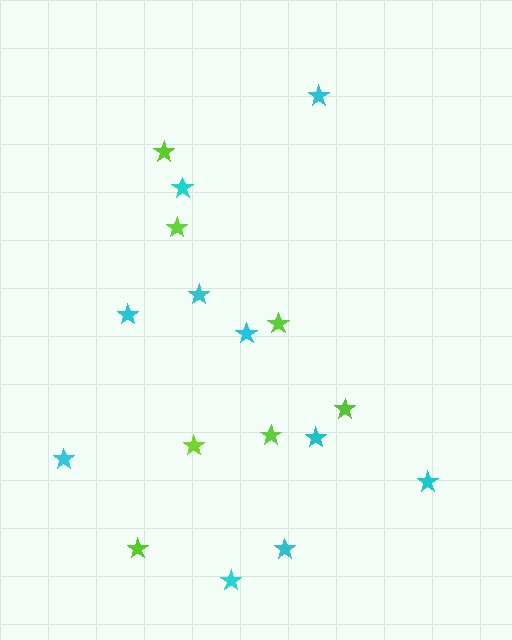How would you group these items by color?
There are 2 groups: one group of cyan stars (10) and one group of lime stars (7).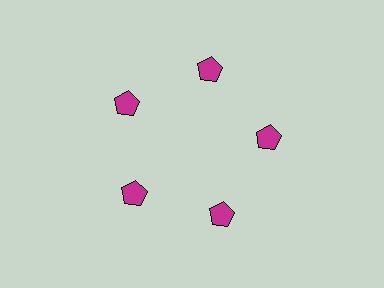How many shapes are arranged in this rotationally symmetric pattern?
There are 5 shapes, arranged in 5 groups of 1.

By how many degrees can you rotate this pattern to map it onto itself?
The pattern maps onto itself every 72 degrees of rotation.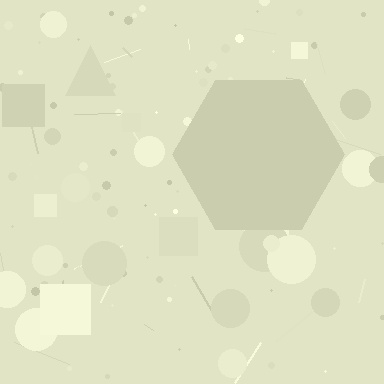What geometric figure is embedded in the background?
A hexagon is embedded in the background.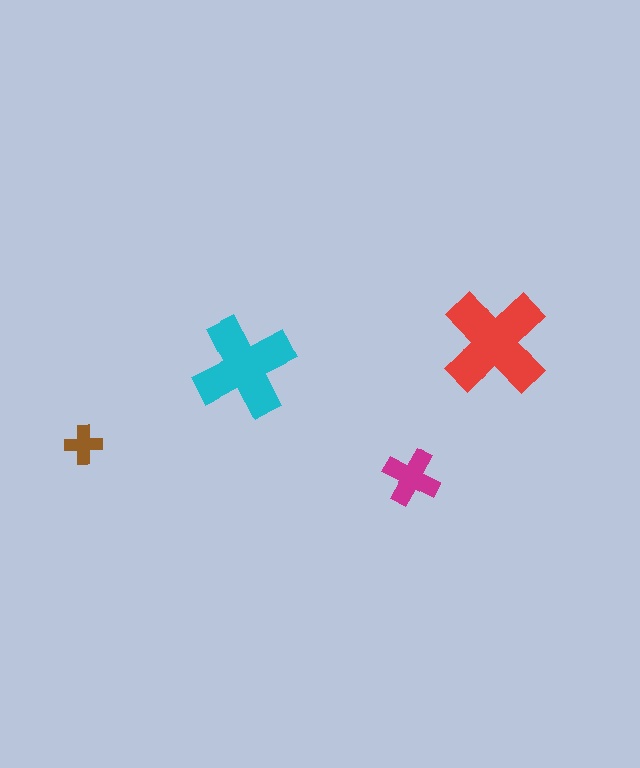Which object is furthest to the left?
The brown cross is leftmost.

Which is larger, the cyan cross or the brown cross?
The cyan one.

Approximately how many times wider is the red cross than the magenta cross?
About 2 times wider.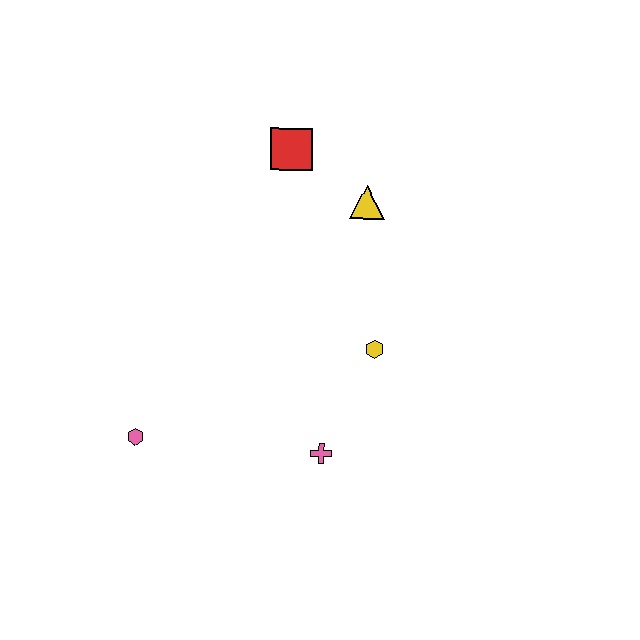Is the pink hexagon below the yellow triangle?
Yes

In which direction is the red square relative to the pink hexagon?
The red square is above the pink hexagon.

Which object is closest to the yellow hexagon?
The pink cross is closest to the yellow hexagon.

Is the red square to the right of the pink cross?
No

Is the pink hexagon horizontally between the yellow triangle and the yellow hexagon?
No